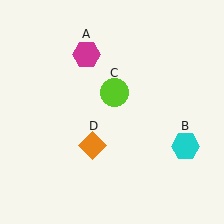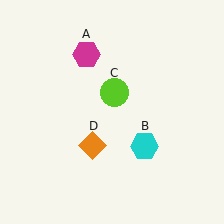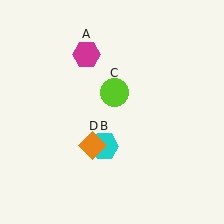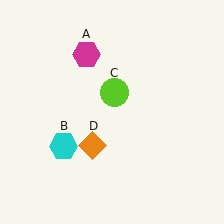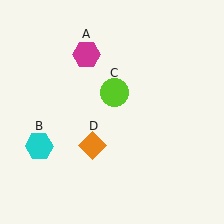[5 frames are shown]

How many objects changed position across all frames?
1 object changed position: cyan hexagon (object B).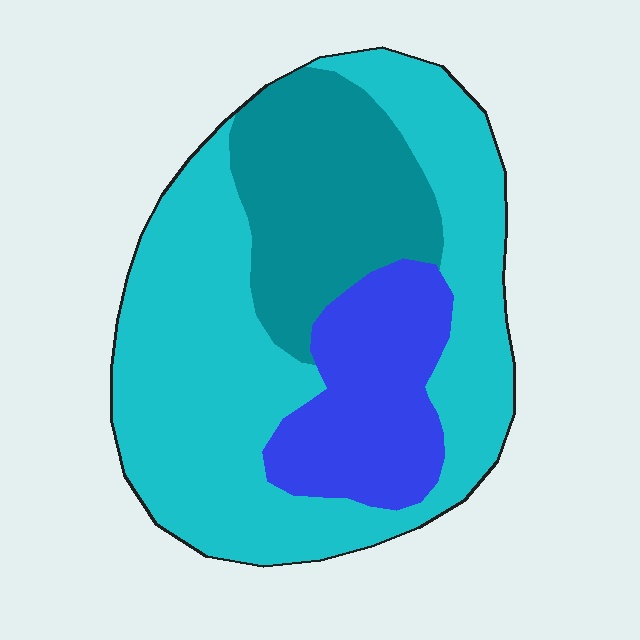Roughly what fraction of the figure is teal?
Teal takes up between a sixth and a third of the figure.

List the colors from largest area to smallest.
From largest to smallest: cyan, teal, blue.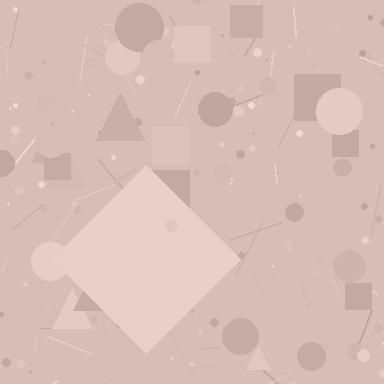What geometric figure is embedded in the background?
A diamond is embedded in the background.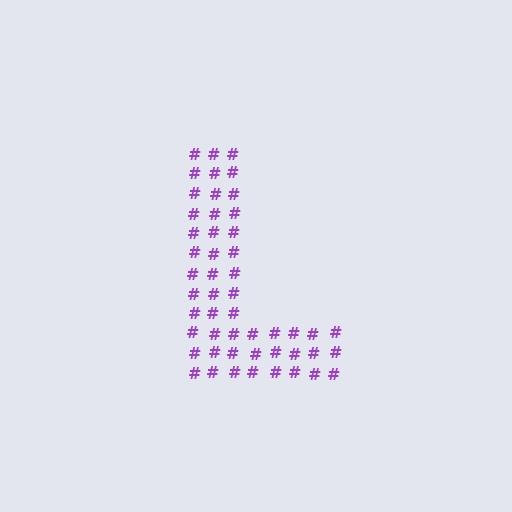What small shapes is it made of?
It is made of small hash symbols.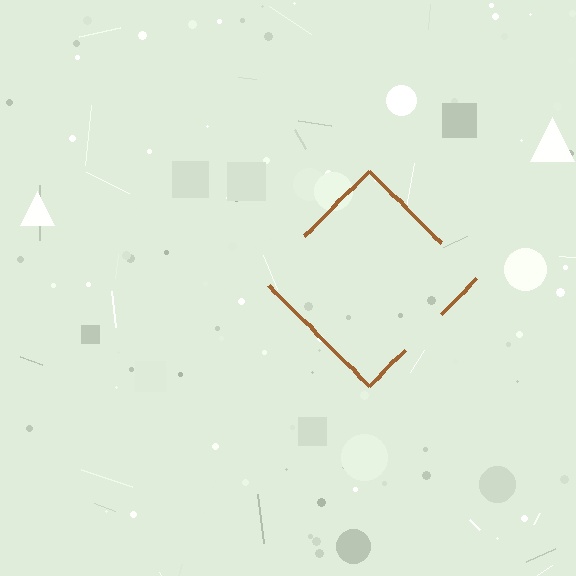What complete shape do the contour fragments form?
The contour fragments form a diamond.